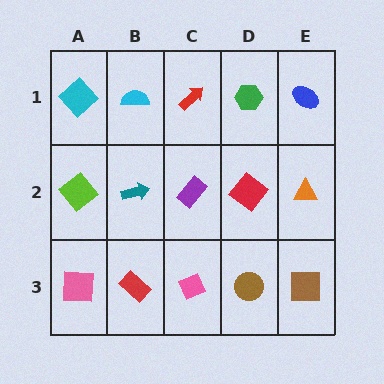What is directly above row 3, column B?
A teal arrow.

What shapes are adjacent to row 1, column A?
A lime diamond (row 2, column A), a cyan semicircle (row 1, column B).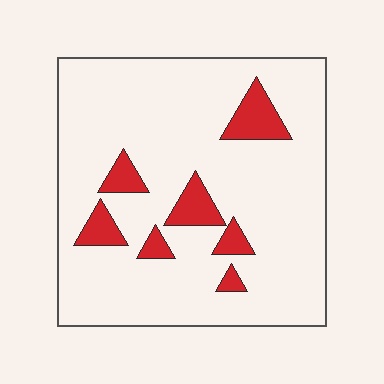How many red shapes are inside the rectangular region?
7.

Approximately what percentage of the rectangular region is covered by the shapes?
Approximately 10%.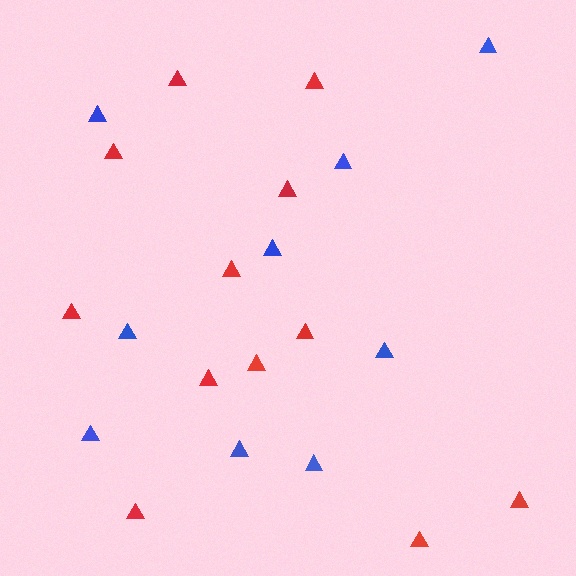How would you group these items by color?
There are 2 groups: one group of blue triangles (9) and one group of red triangles (12).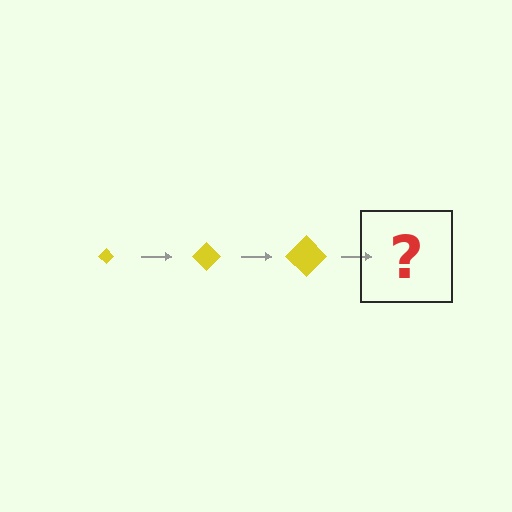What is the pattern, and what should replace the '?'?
The pattern is that the diamond gets progressively larger each step. The '?' should be a yellow diamond, larger than the previous one.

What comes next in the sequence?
The next element should be a yellow diamond, larger than the previous one.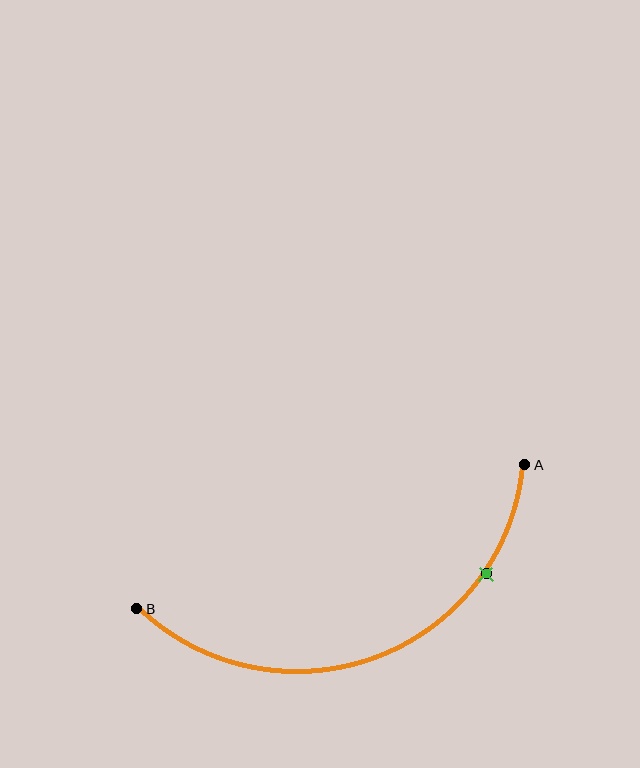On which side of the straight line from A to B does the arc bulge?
The arc bulges below the straight line connecting A and B.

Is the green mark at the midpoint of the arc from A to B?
No. The green mark lies on the arc but is closer to endpoint A. The arc midpoint would be at the point on the curve equidistant along the arc from both A and B.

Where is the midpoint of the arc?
The arc midpoint is the point on the curve farthest from the straight line joining A and B. It sits below that line.